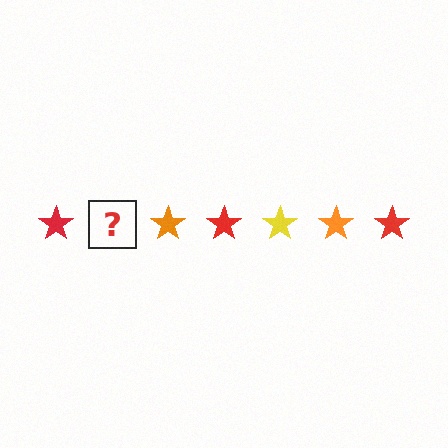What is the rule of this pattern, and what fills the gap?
The rule is that the pattern cycles through red, yellow, orange stars. The gap should be filled with a yellow star.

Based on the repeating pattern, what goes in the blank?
The blank should be a yellow star.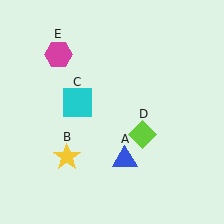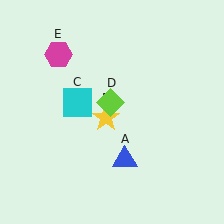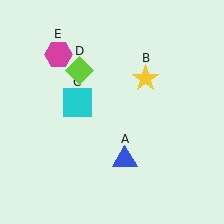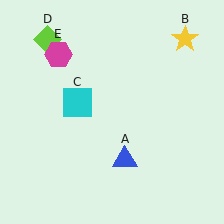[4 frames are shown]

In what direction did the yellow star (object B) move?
The yellow star (object B) moved up and to the right.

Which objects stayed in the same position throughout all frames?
Blue triangle (object A) and cyan square (object C) and magenta hexagon (object E) remained stationary.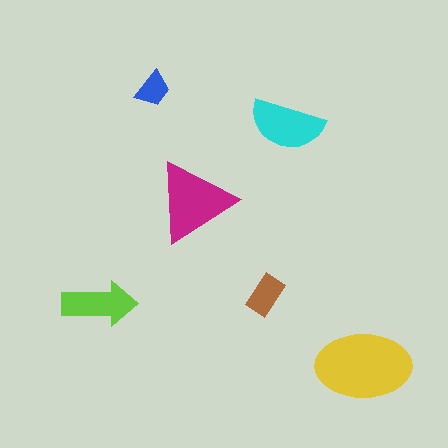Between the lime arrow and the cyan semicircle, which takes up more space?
The cyan semicircle.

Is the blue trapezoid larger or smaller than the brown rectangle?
Smaller.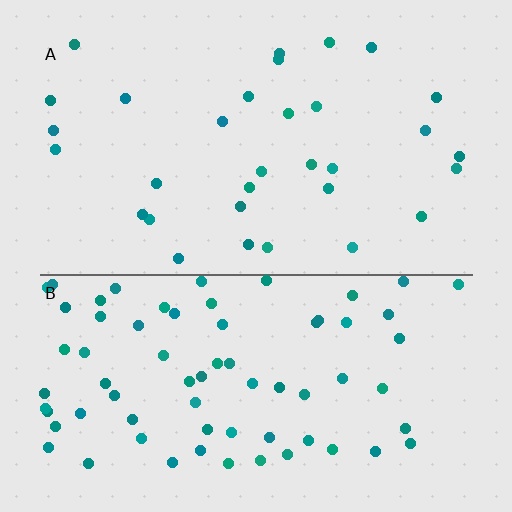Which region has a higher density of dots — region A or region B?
B (the bottom).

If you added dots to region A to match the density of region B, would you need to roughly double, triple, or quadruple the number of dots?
Approximately double.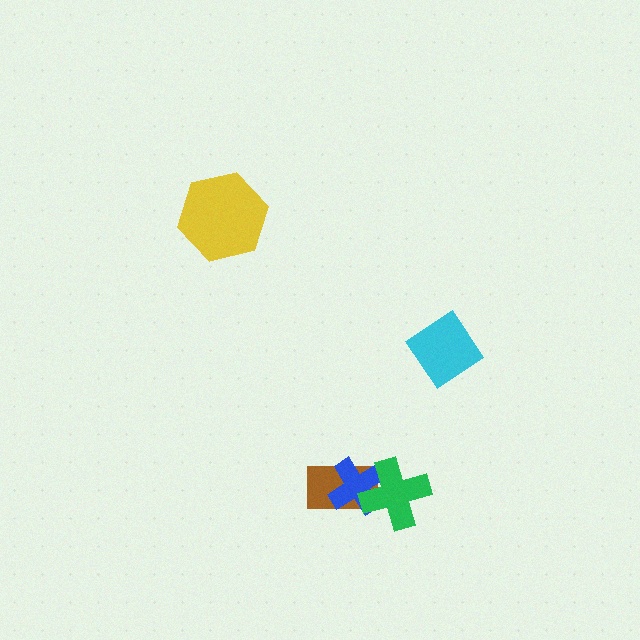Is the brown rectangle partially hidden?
Yes, it is partially covered by another shape.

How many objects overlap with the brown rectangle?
2 objects overlap with the brown rectangle.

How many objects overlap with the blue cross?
2 objects overlap with the blue cross.